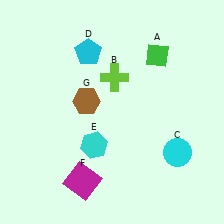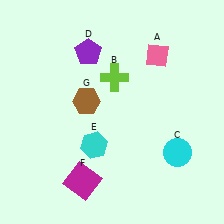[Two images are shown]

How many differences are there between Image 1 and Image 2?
There are 2 differences between the two images.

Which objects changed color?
A changed from green to pink. D changed from cyan to purple.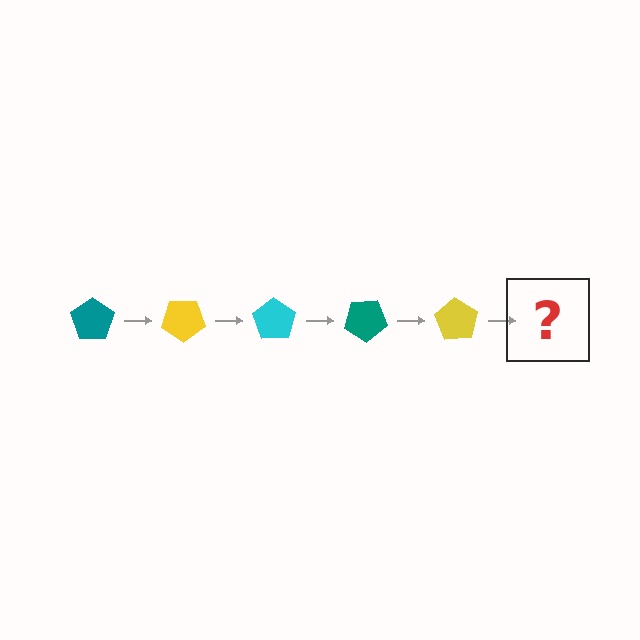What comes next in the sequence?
The next element should be a cyan pentagon, rotated 175 degrees from the start.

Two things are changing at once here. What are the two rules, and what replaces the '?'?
The two rules are that it rotates 35 degrees each step and the color cycles through teal, yellow, and cyan. The '?' should be a cyan pentagon, rotated 175 degrees from the start.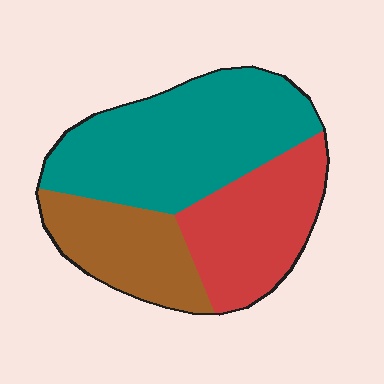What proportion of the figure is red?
Red covers around 30% of the figure.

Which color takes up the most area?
Teal, at roughly 45%.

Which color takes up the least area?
Brown, at roughly 25%.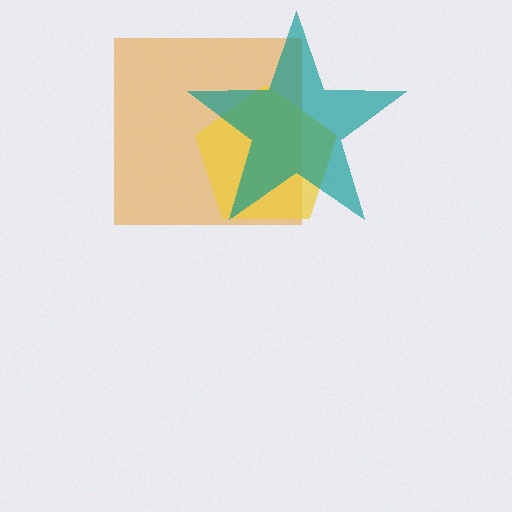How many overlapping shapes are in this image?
There are 3 overlapping shapes in the image.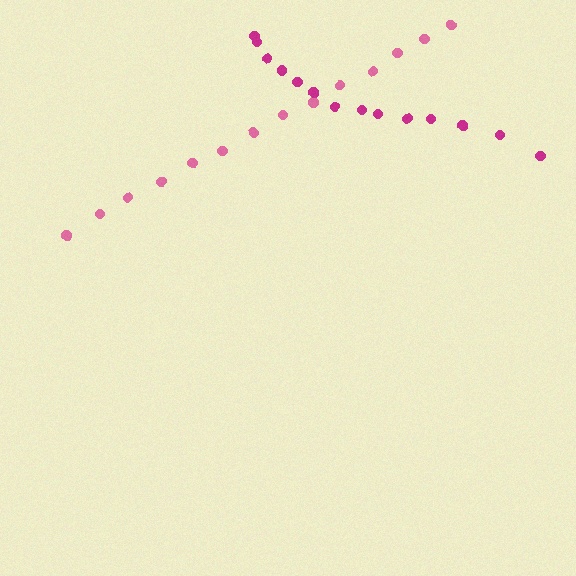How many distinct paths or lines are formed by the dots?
There are 2 distinct paths.